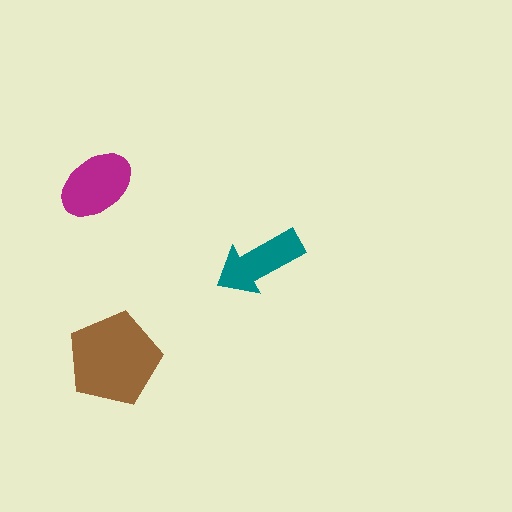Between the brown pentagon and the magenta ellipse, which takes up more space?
The brown pentagon.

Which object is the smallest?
The teal arrow.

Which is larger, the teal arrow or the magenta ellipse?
The magenta ellipse.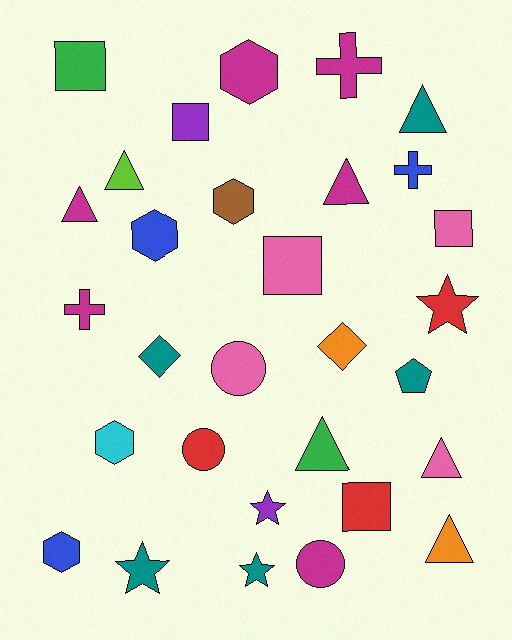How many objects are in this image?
There are 30 objects.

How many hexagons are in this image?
There are 5 hexagons.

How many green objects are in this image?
There are 2 green objects.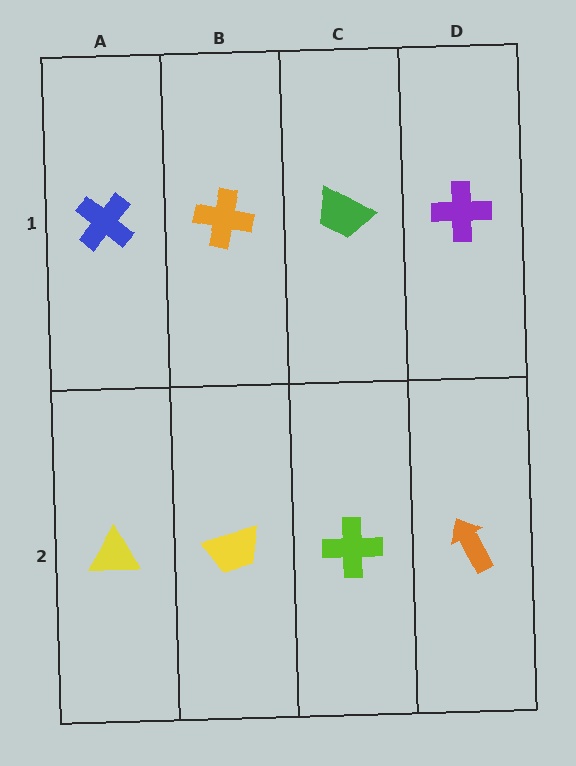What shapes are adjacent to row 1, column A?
A yellow triangle (row 2, column A), an orange cross (row 1, column B).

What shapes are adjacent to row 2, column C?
A green trapezoid (row 1, column C), a yellow trapezoid (row 2, column B), an orange arrow (row 2, column D).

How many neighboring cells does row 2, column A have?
2.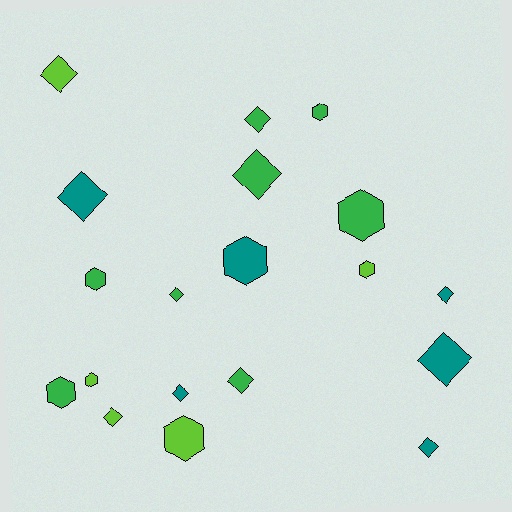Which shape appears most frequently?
Diamond, with 11 objects.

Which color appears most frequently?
Green, with 8 objects.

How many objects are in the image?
There are 19 objects.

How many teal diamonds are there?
There are 5 teal diamonds.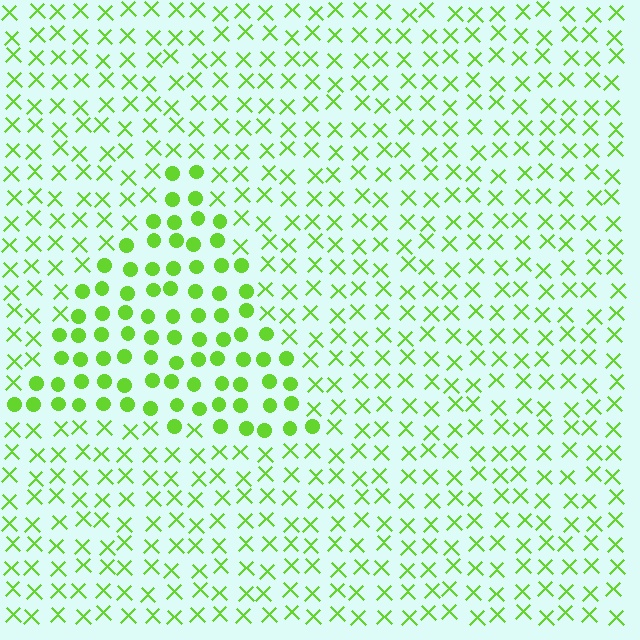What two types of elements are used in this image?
The image uses circles inside the triangle region and X marks outside it.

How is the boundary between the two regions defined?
The boundary is defined by a change in element shape: circles inside vs. X marks outside. All elements share the same color and spacing.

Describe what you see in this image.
The image is filled with small lime elements arranged in a uniform grid. A triangle-shaped region contains circles, while the surrounding area contains X marks. The boundary is defined purely by the change in element shape.